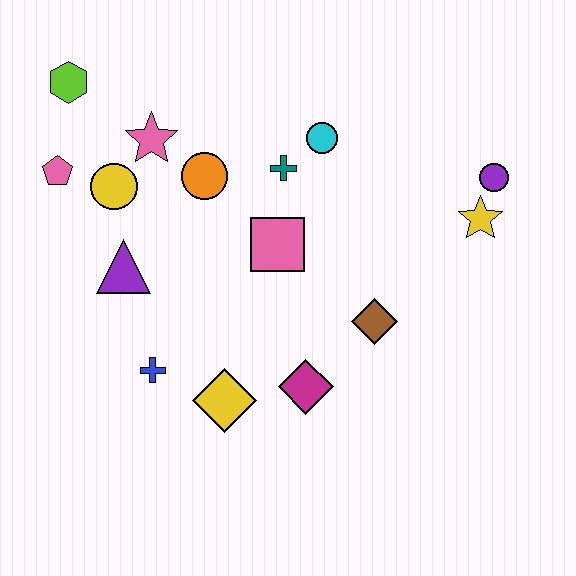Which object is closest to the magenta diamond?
The yellow diamond is closest to the magenta diamond.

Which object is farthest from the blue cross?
The purple circle is farthest from the blue cross.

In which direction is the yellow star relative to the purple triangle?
The yellow star is to the right of the purple triangle.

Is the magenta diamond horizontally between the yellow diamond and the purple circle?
Yes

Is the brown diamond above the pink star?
No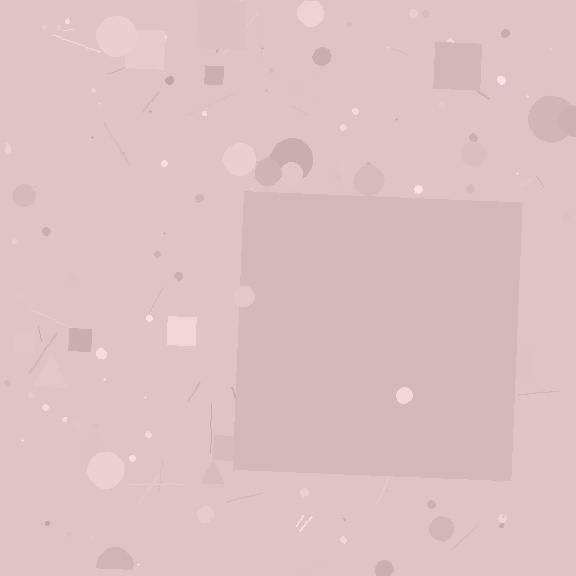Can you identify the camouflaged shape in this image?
The camouflaged shape is a square.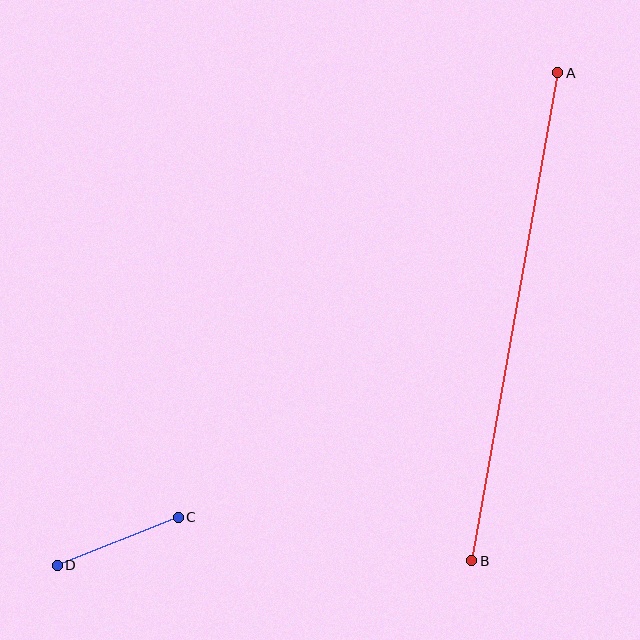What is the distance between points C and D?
The distance is approximately 130 pixels.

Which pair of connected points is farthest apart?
Points A and B are farthest apart.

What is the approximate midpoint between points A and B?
The midpoint is at approximately (515, 317) pixels.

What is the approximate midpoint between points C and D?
The midpoint is at approximately (118, 541) pixels.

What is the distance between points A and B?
The distance is approximately 496 pixels.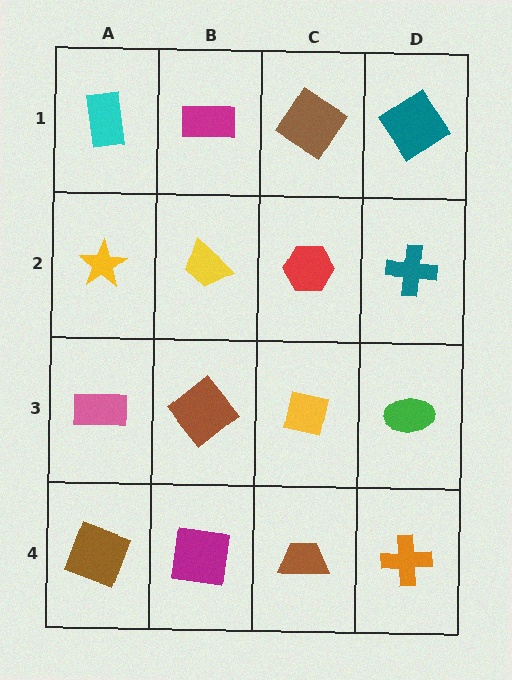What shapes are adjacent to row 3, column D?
A teal cross (row 2, column D), an orange cross (row 4, column D), a yellow square (row 3, column C).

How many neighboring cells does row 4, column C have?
3.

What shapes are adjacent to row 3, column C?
A red hexagon (row 2, column C), a brown trapezoid (row 4, column C), a brown diamond (row 3, column B), a green ellipse (row 3, column D).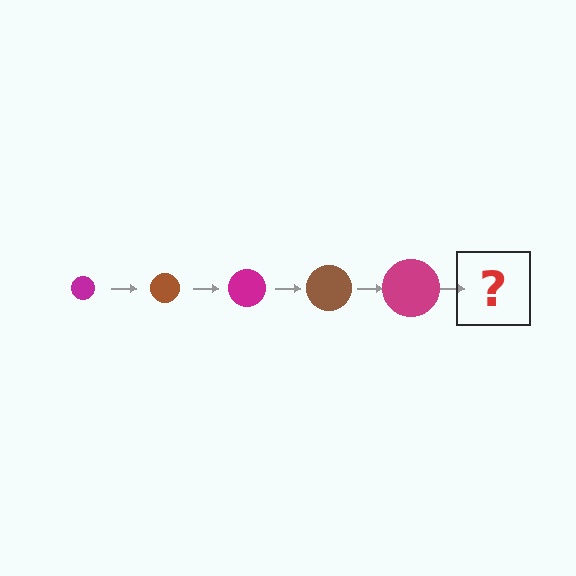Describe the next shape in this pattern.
It should be a brown circle, larger than the previous one.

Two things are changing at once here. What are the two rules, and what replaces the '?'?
The two rules are that the circle grows larger each step and the color cycles through magenta and brown. The '?' should be a brown circle, larger than the previous one.